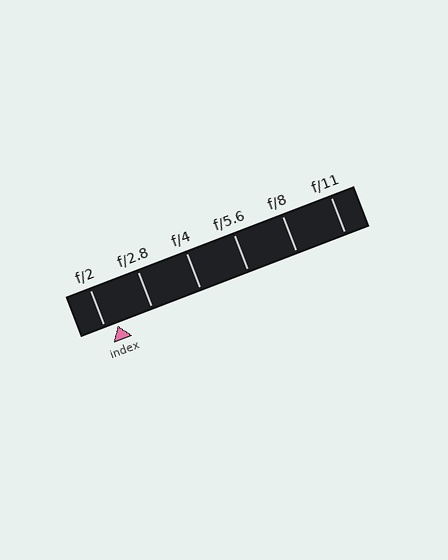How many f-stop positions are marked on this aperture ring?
There are 6 f-stop positions marked.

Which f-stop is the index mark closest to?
The index mark is closest to f/2.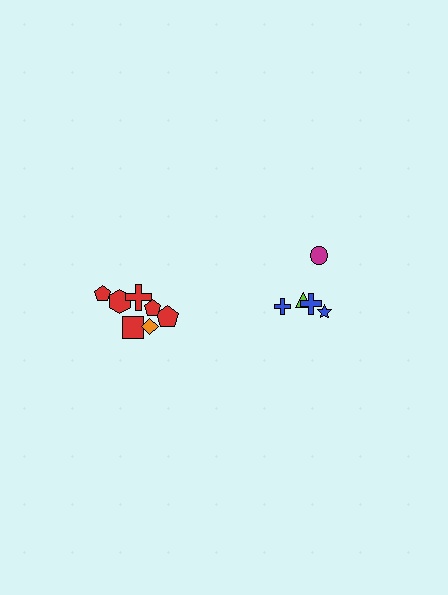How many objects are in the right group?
There are 5 objects.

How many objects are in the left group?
There are 7 objects.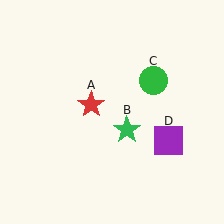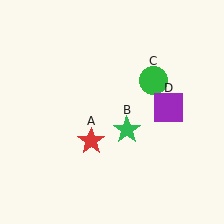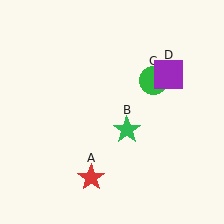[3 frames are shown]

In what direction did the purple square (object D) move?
The purple square (object D) moved up.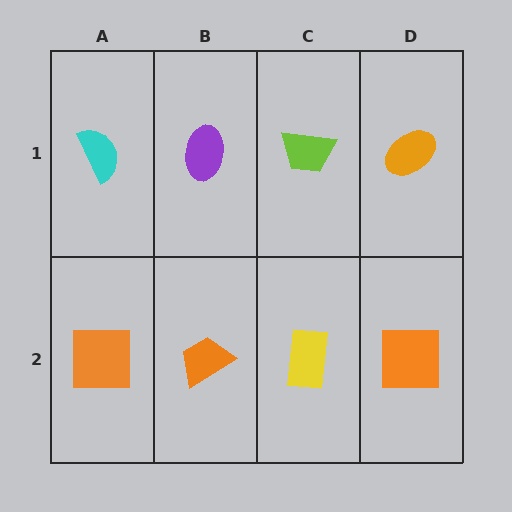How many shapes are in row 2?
4 shapes.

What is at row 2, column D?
An orange square.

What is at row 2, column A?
An orange square.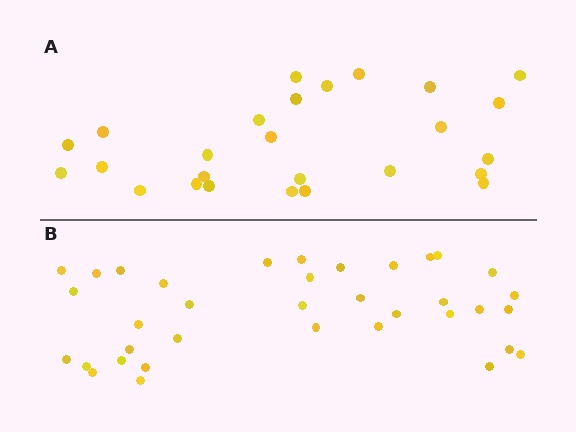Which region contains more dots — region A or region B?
Region B (the bottom region) has more dots.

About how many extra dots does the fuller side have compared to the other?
Region B has roughly 10 or so more dots than region A.